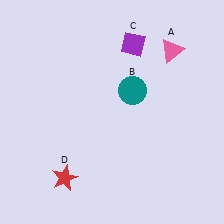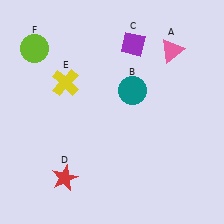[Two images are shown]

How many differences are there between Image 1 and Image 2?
There are 2 differences between the two images.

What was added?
A yellow cross (E), a lime circle (F) were added in Image 2.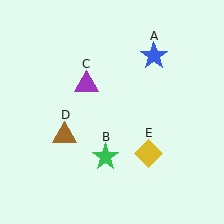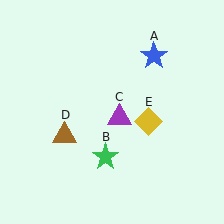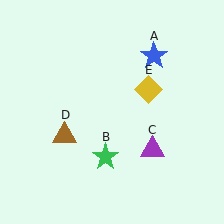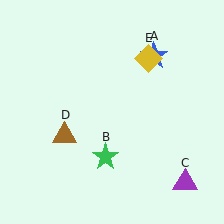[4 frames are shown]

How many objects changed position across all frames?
2 objects changed position: purple triangle (object C), yellow diamond (object E).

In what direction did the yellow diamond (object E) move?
The yellow diamond (object E) moved up.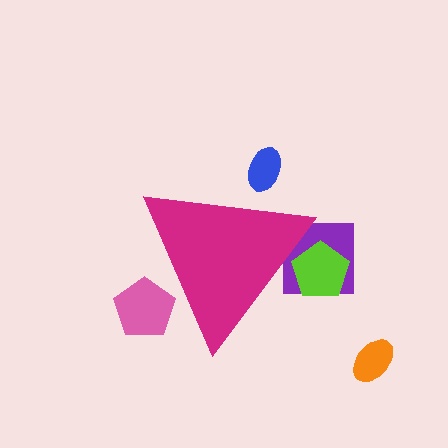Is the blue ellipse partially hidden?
Yes, the blue ellipse is partially hidden behind the magenta triangle.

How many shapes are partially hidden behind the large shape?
4 shapes are partially hidden.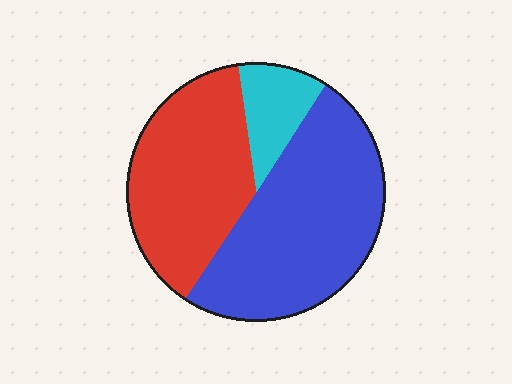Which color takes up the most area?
Blue, at roughly 50%.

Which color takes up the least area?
Cyan, at roughly 10%.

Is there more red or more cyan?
Red.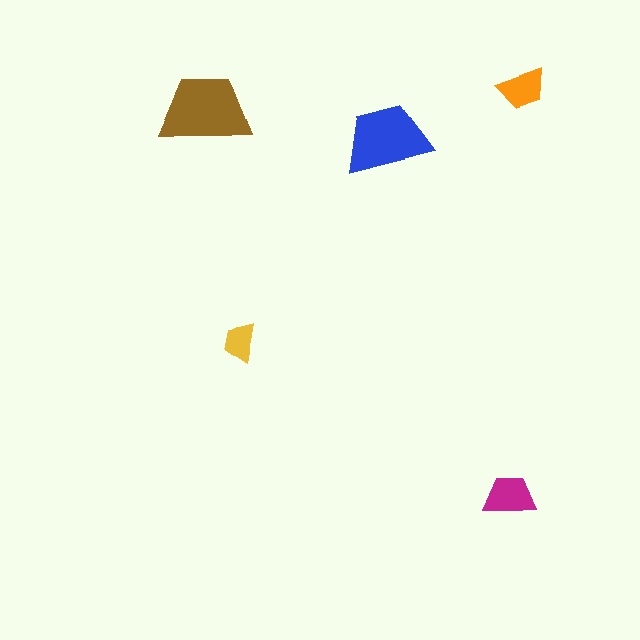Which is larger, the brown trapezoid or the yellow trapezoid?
The brown one.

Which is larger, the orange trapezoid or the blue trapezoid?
The blue one.